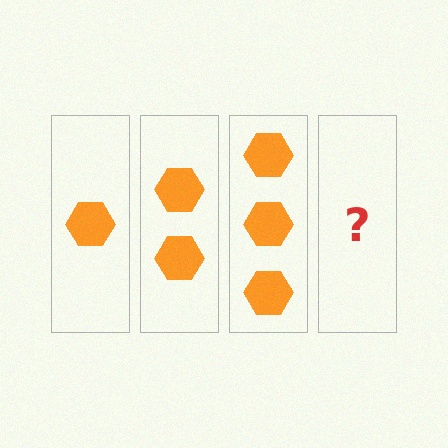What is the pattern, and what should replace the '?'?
The pattern is that each step adds one more hexagon. The '?' should be 4 hexagons.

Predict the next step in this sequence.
The next step is 4 hexagons.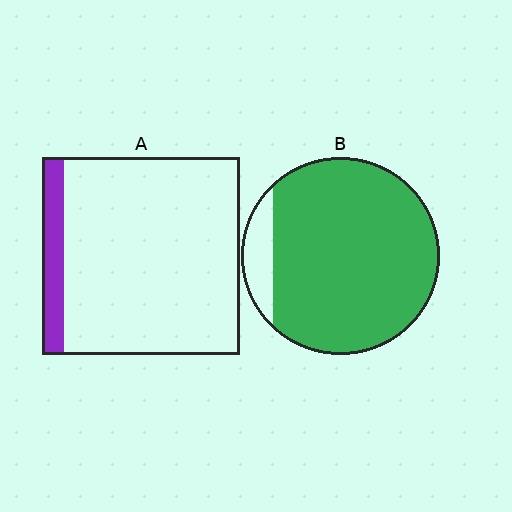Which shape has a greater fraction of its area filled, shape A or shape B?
Shape B.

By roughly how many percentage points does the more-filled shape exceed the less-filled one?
By roughly 80 percentage points (B over A).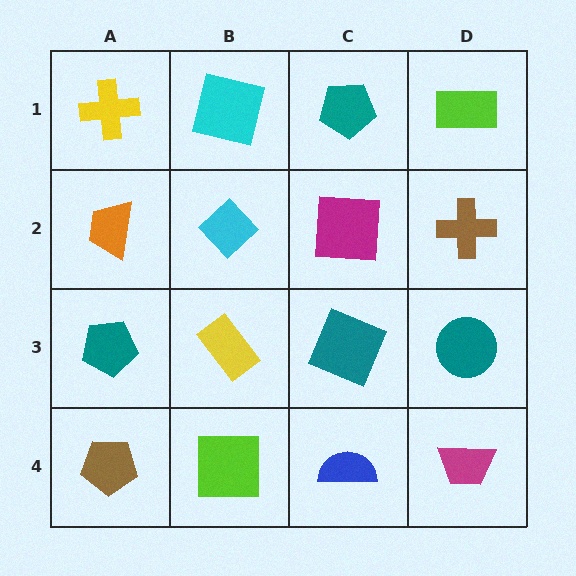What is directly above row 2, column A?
A yellow cross.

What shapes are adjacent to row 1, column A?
An orange trapezoid (row 2, column A), a cyan square (row 1, column B).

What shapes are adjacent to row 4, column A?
A teal pentagon (row 3, column A), a lime square (row 4, column B).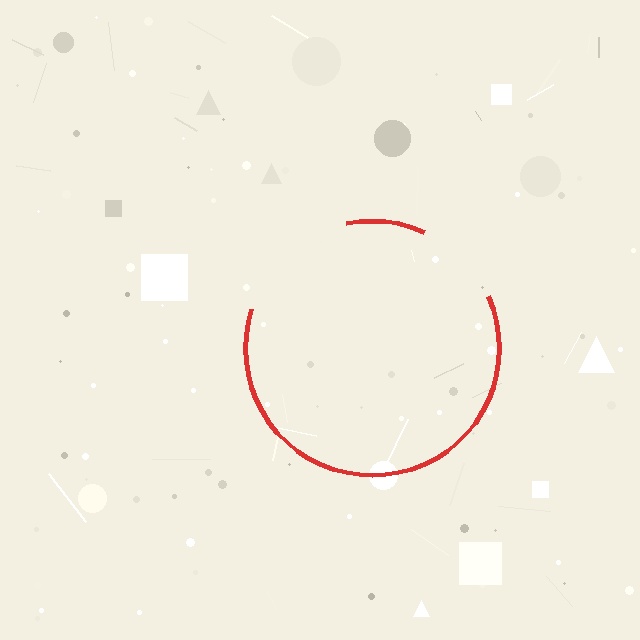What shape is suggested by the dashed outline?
The dashed outline suggests a circle.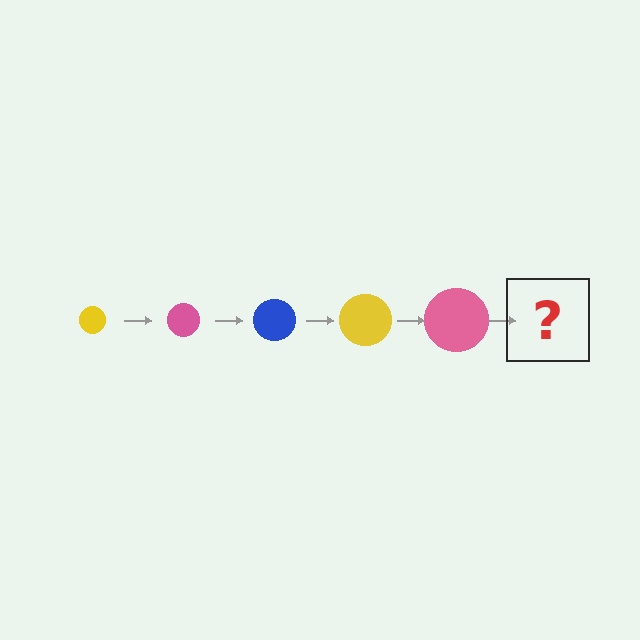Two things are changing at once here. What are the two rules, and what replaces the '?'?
The two rules are that the circle grows larger each step and the color cycles through yellow, pink, and blue. The '?' should be a blue circle, larger than the previous one.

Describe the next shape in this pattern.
It should be a blue circle, larger than the previous one.